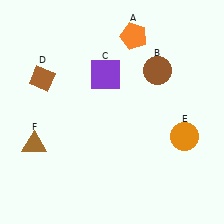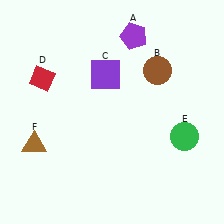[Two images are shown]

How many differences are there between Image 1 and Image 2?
There are 3 differences between the two images.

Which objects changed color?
A changed from orange to purple. D changed from brown to red. E changed from orange to green.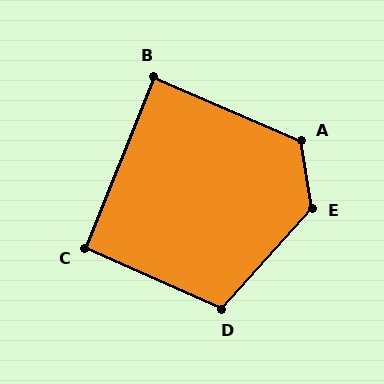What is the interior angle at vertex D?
Approximately 108 degrees (obtuse).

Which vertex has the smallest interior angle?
B, at approximately 89 degrees.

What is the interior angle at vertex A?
Approximately 122 degrees (obtuse).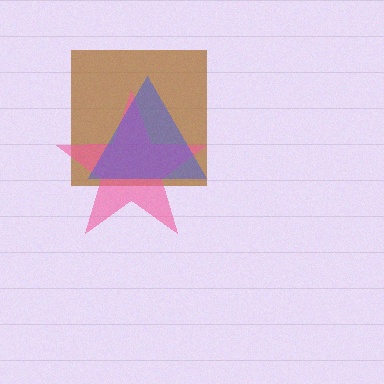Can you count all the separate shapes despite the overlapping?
Yes, there are 3 separate shapes.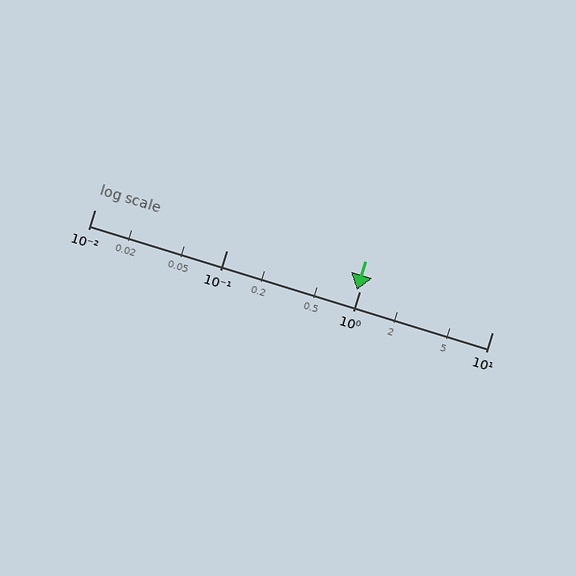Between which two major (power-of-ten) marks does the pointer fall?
The pointer is between 0.1 and 1.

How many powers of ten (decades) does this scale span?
The scale spans 3 decades, from 0.01 to 10.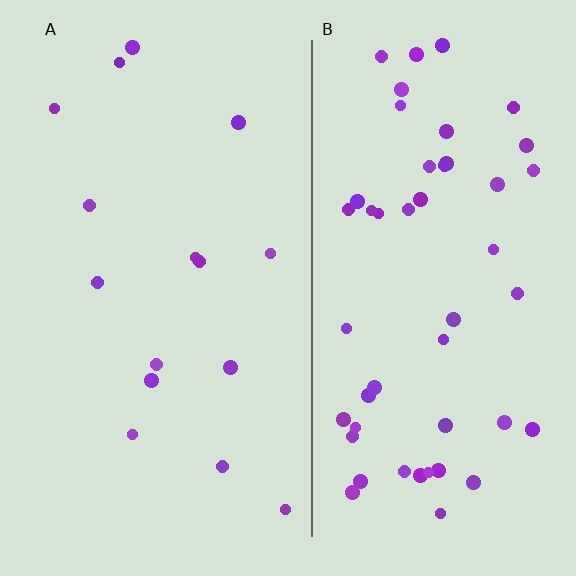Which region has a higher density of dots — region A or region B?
B (the right).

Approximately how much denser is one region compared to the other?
Approximately 3.2× — region B over region A.